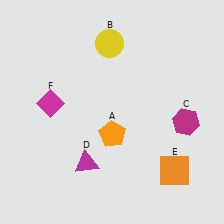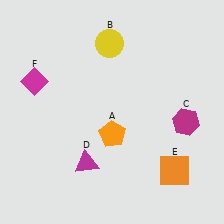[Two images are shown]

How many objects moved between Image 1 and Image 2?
1 object moved between the two images.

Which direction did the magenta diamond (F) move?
The magenta diamond (F) moved up.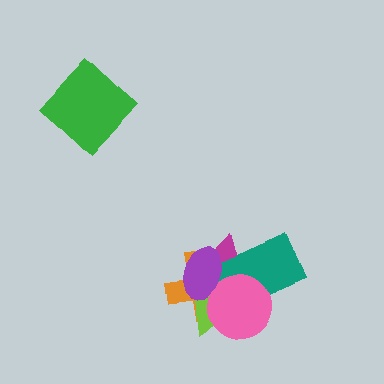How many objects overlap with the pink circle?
5 objects overlap with the pink circle.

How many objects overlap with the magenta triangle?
5 objects overlap with the magenta triangle.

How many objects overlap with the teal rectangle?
5 objects overlap with the teal rectangle.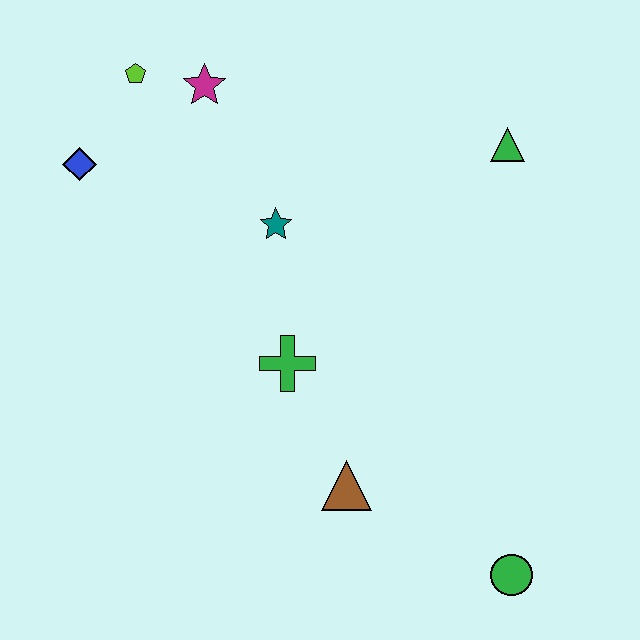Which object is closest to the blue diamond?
The lime pentagon is closest to the blue diamond.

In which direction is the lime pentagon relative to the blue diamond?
The lime pentagon is above the blue diamond.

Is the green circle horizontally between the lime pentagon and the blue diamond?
No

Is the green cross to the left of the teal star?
No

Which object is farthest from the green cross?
The lime pentagon is farthest from the green cross.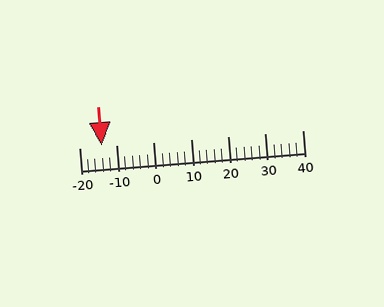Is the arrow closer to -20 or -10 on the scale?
The arrow is closer to -10.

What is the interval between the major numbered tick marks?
The major tick marks are spaced 10 units apart.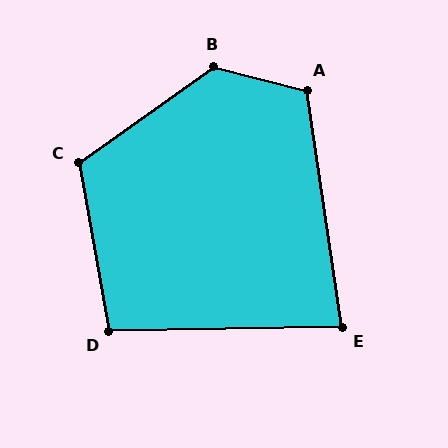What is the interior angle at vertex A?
Approximately 113 degrees (obtuse).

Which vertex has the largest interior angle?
B, at approximately 130 degrees.